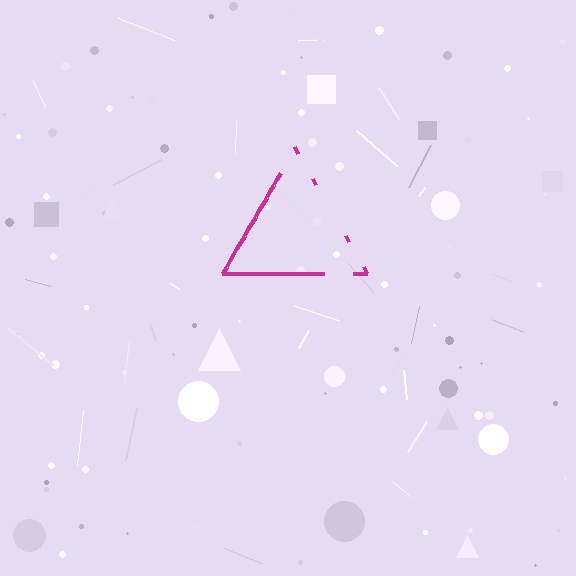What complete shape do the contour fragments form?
The contour fragments form a triangle.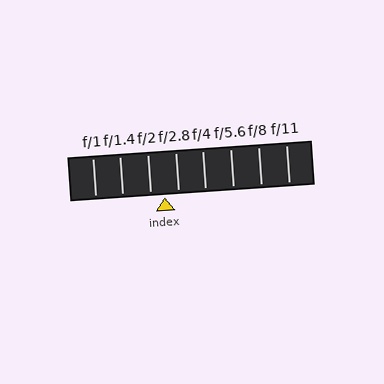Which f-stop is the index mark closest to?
The index mark is closest to f/2.8.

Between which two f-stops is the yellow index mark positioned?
The index mark is between f/2 and f/2.8.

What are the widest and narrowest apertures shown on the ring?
The widest aperture shown is f/1 and the narrowest is f/11.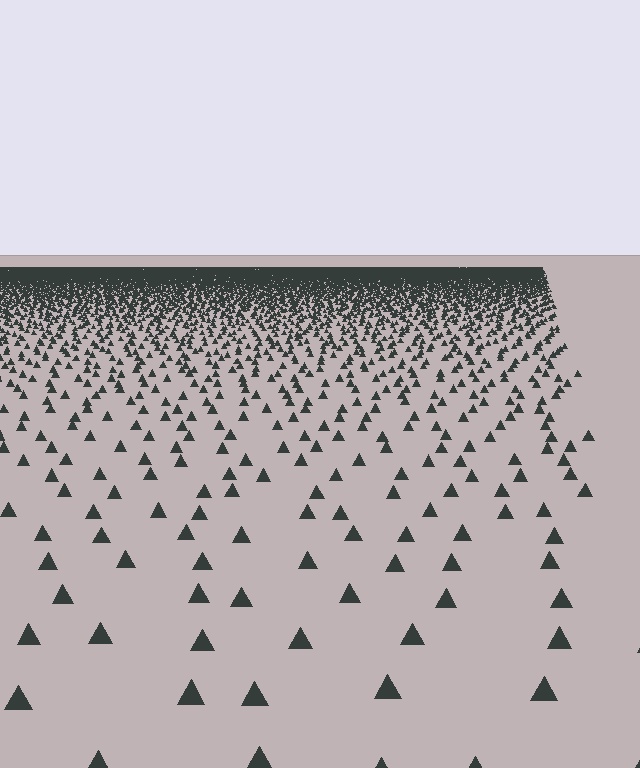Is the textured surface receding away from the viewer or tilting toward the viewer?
The surface is receding away from the viewer. Texture elements get smaller and denser toward the top.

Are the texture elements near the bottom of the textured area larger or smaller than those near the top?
Larger. Near the bottom, elements are closer to the viewer and appear at a bigger on-screen size.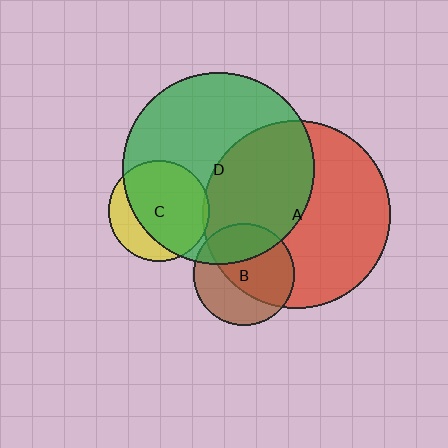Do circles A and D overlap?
Yes.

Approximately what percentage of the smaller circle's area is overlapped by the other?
Approximately 40%.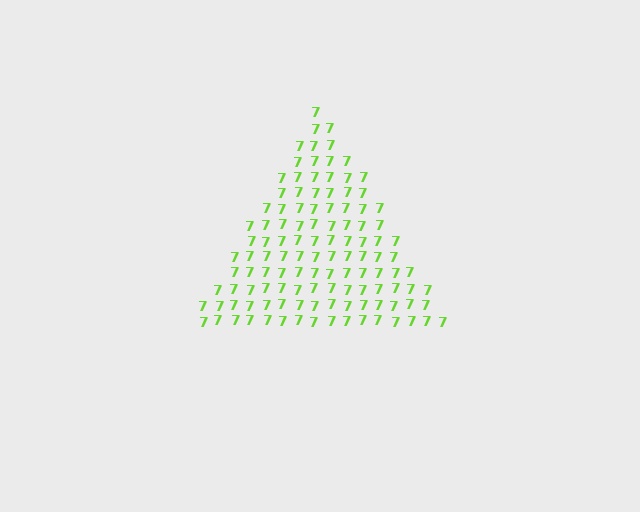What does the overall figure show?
The overall figure shows a triangle.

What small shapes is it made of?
It is made of small digit 7's.